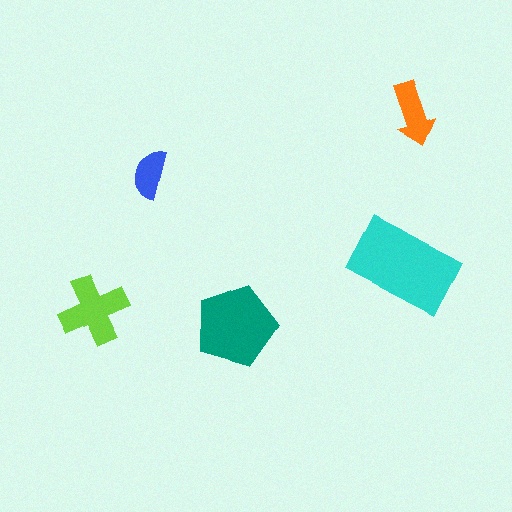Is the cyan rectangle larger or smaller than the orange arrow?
Larger.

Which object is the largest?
The cyan rectangle.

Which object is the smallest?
The blue semicircle.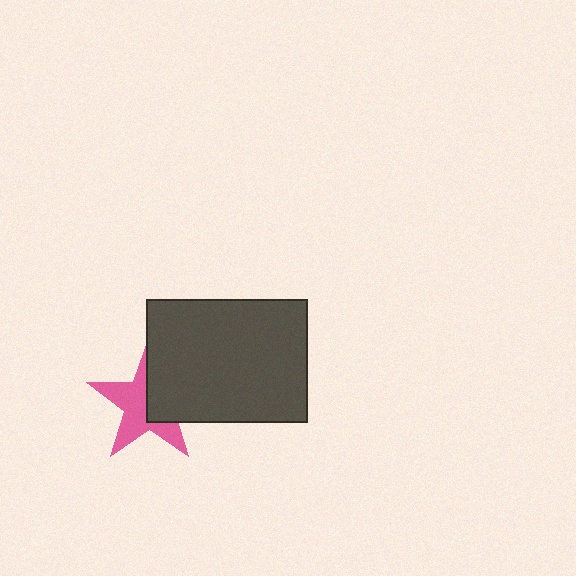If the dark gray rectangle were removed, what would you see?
You would see the complete pink star.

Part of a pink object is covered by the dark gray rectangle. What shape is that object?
It is a star.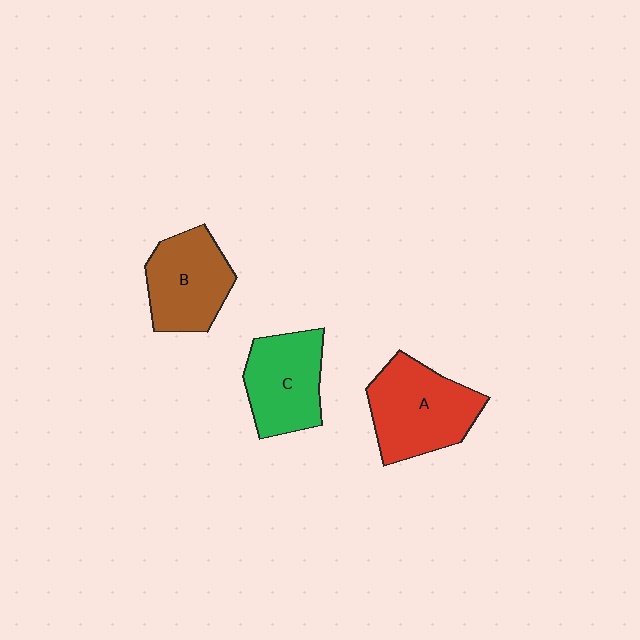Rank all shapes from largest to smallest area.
From largest to smallest: A (red), B (brown), C (green).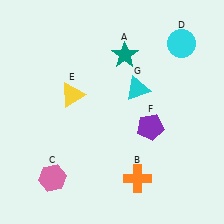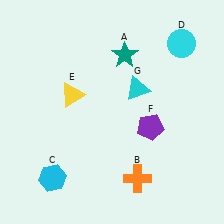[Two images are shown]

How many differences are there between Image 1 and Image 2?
There is 1 difference between the two images.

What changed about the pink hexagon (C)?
In Image 1, C is pink. In Image 2, it changed to cyan.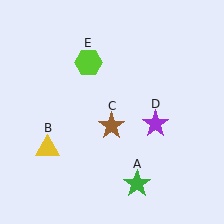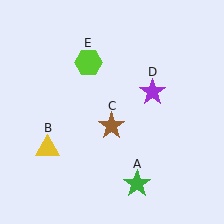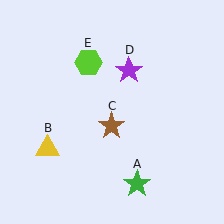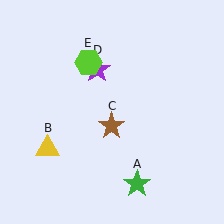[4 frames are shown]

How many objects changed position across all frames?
1 object changed position: purple star (object D).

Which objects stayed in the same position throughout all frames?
Green star (object A) and yellow triangle (object B) and brown star (object C) and lime hexagon (object E) remained stationary.